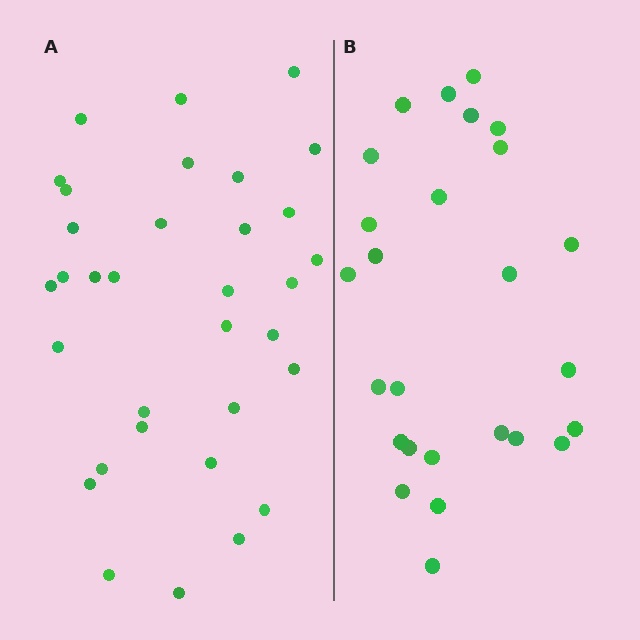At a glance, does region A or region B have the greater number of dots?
Region A (the left region) has more dots.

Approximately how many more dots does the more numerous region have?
Region A has roughly 8 or so more dots than region B.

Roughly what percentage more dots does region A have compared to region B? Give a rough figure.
About 25% more.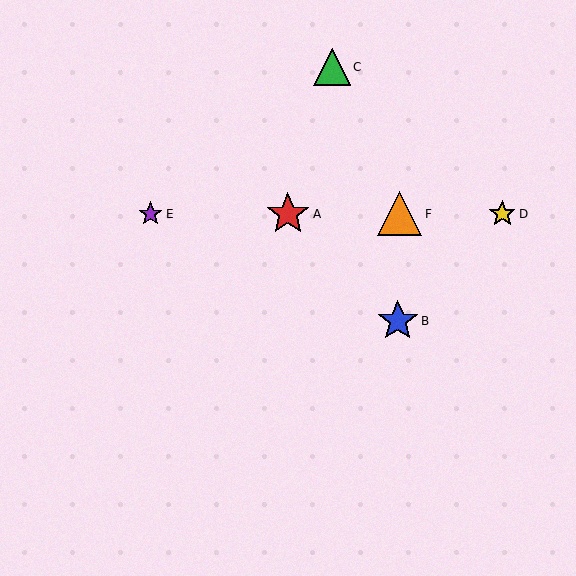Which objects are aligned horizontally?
Objects A, D, E, F are aligned horizontally.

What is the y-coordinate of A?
Object A is at y≈214.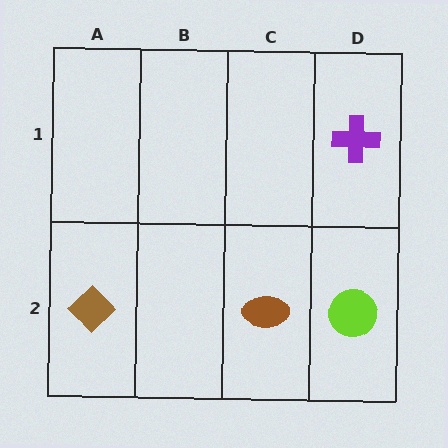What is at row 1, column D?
A purple cross.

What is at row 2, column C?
A brown ellipse.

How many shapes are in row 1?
1 shape.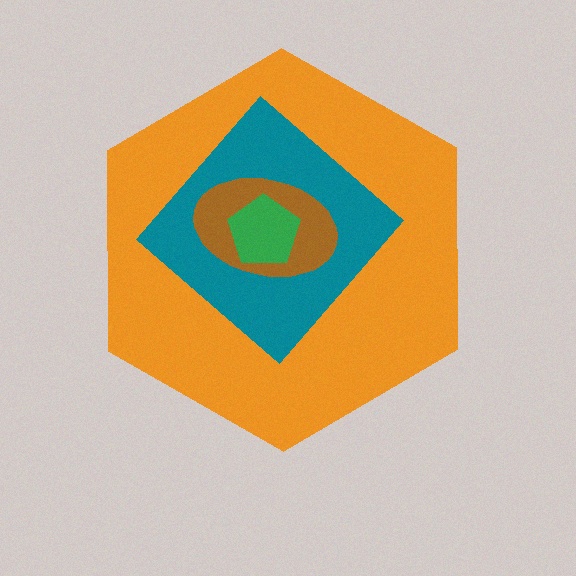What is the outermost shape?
The orange hexagon.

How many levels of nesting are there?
4.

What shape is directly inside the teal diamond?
The brown ellipse.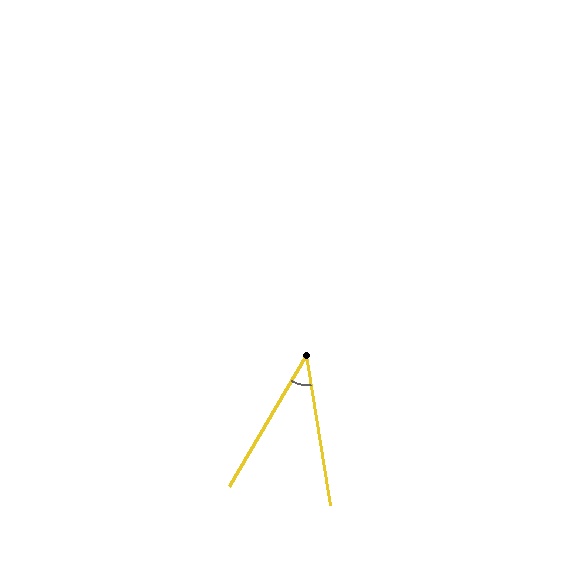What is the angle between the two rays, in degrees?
Approximately 40 degrees.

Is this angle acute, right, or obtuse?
It is acute.